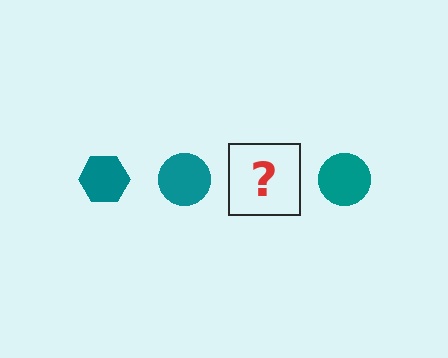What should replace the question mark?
The question mark should be replaced with a teal hexagon.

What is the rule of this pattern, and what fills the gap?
The rule is that the pattern cycles through hexagon, circle shapes in teal. The gap should be filled with a teal hexagon.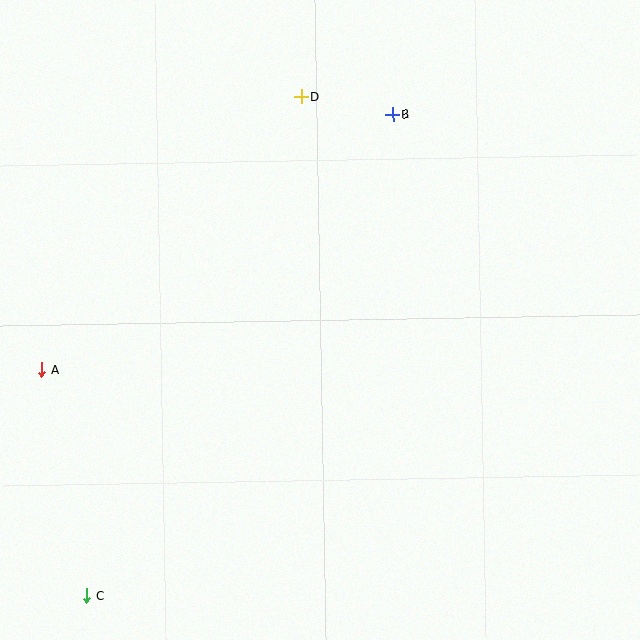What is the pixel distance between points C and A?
The distance between C and A is 231 pixels.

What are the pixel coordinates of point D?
Point D is at (302, 97).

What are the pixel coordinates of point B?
Point B is at (393, 115).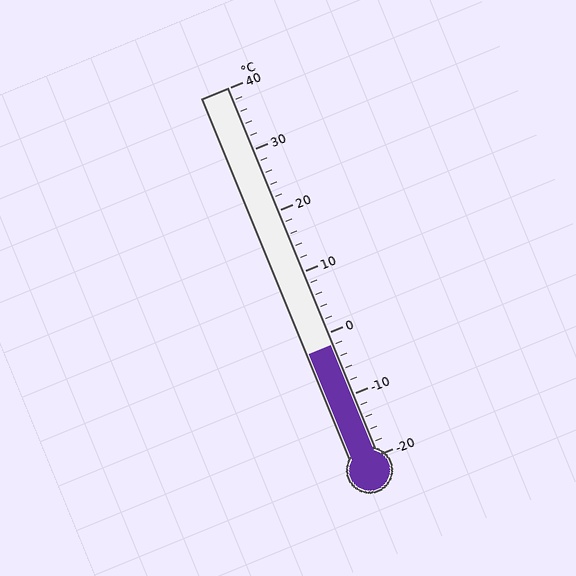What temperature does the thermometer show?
The thermometer shows approximately -2°C.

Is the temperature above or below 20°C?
The temperature is below 20°C.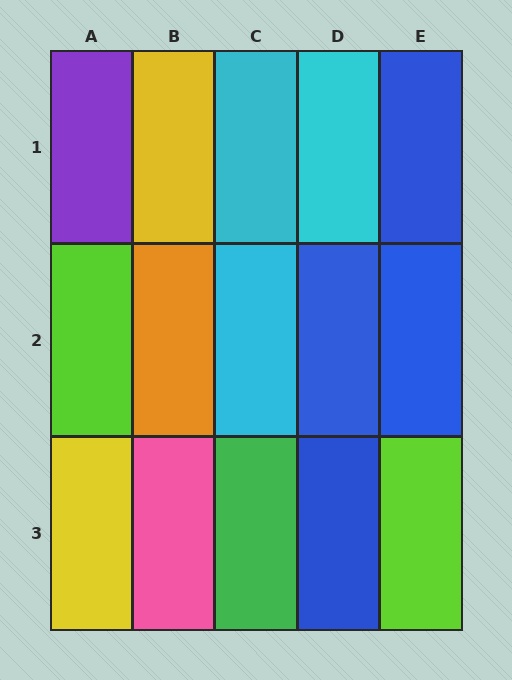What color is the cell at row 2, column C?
Cyan.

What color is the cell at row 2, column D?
Blue.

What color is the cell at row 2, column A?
Lime.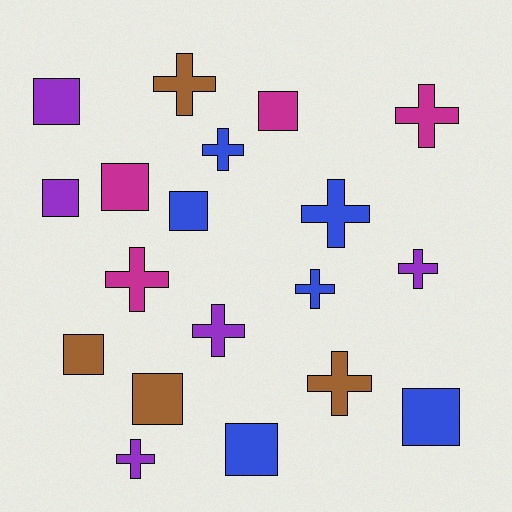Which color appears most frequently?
Blue, with 6 objects.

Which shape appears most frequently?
Cross, with 10 objects.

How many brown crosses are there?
There are 2 brown crosses.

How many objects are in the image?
There are 19 objects.